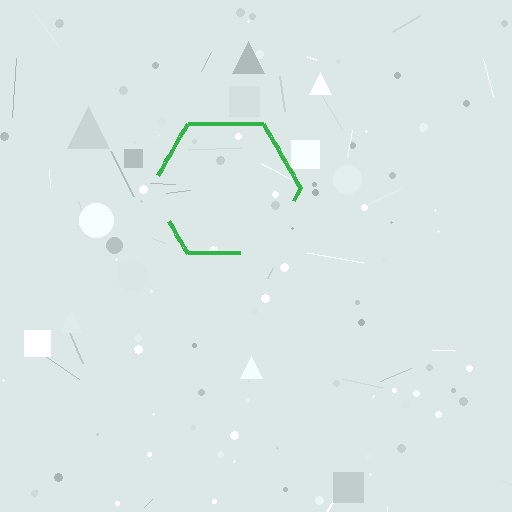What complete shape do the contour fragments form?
The contour fragments form a hexagon.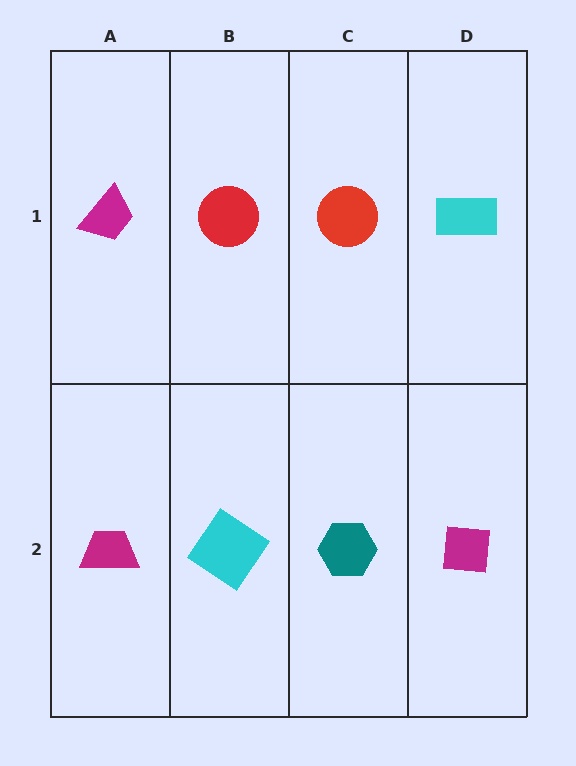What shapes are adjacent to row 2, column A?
A magenta trapezoid (row 1, column A), a cyan diamond (row 2, column B).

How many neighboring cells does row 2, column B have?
3.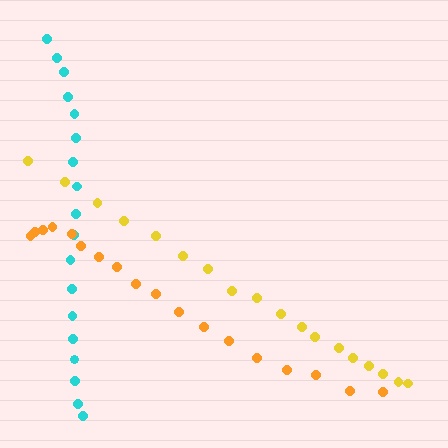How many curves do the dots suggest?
There are 3 distinct paths.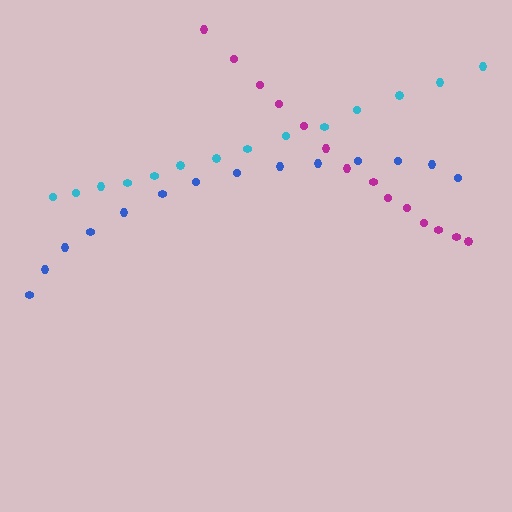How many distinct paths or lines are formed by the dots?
There are 3 distinct paths.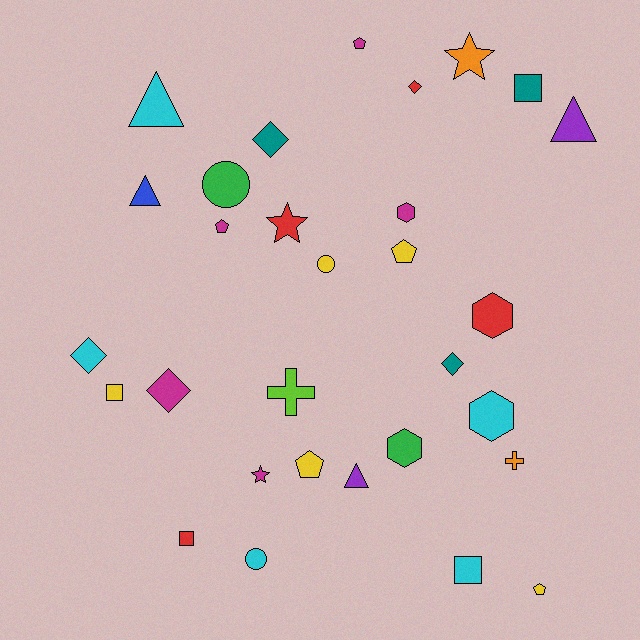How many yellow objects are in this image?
There are 5 yellow objects.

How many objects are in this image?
There are 30 objects.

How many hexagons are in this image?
There are 4 hexagons.